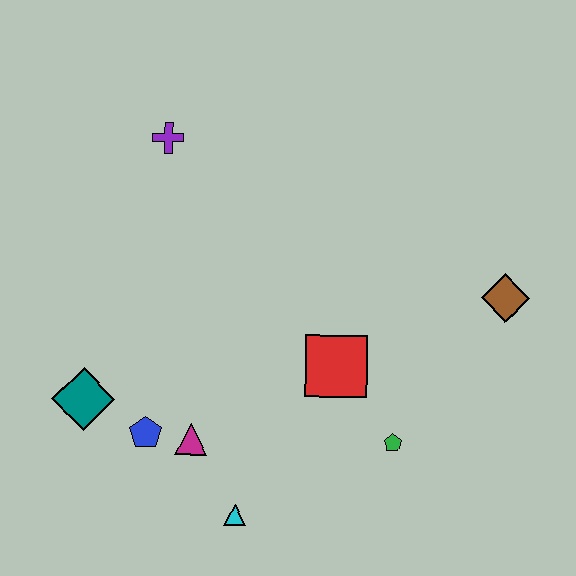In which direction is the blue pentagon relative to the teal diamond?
The blue pentagon is to the right of the teal diamond.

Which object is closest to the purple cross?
The teal diamond is closest to the purple cross.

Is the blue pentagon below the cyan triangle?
No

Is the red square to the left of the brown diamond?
Yes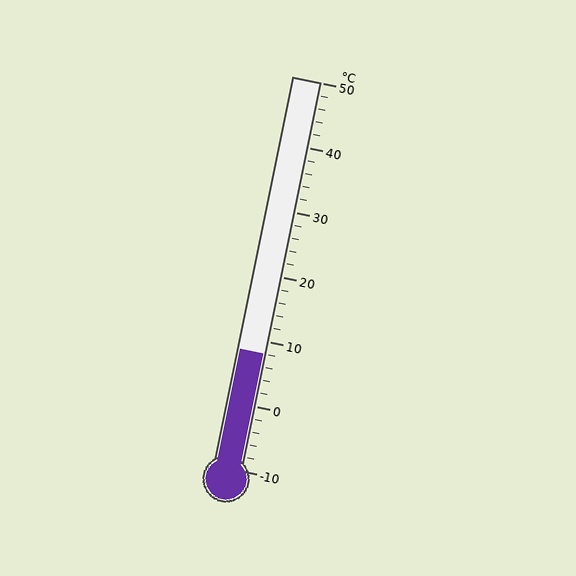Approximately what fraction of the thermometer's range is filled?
The thermometer is filled to approximately 30% of its range.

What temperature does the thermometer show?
The thermometer shows approximately 8°C.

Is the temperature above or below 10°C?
The temperature is below 10°C.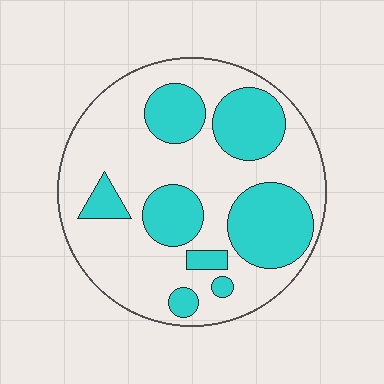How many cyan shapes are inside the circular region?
8.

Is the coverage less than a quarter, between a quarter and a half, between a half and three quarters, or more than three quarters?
Between a quarter and a half.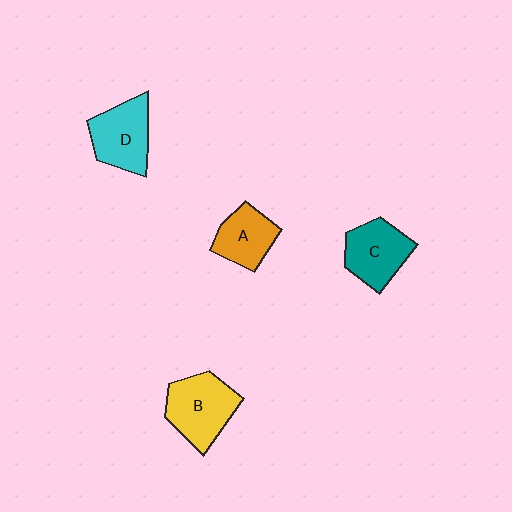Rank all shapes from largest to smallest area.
From largest to smallest: B (yellow), D (cyan), C (teal), A (orange).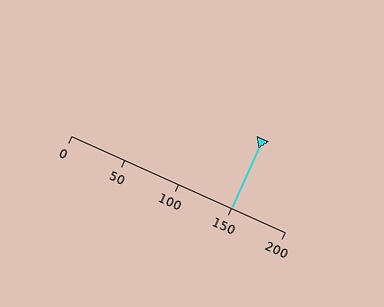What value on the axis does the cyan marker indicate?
The marker indicates approximately 150.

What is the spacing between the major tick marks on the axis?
The major ticks are spaced 50 apart.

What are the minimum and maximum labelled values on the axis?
The axis runs from 0 to 200.